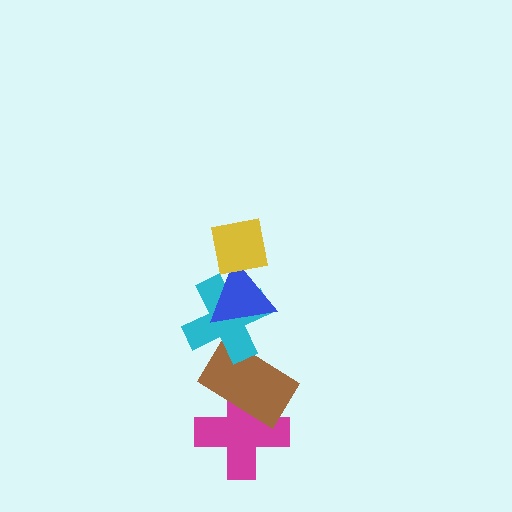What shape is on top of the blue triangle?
The yellow square is on top of the blue triangle.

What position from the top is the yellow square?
The yellow square is 1st from the top.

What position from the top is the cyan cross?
The cyan cross is 3rd from the top.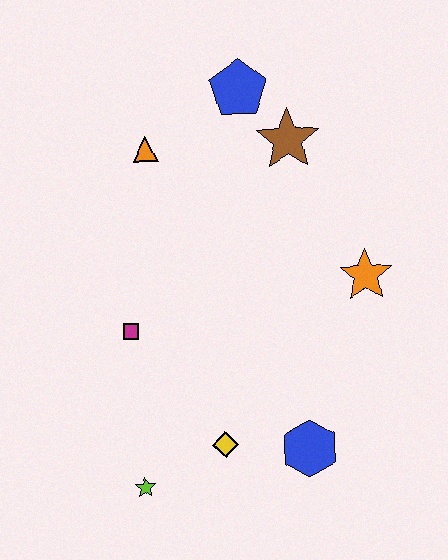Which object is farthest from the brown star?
The lime star is farthest from the brown star.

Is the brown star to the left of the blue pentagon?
No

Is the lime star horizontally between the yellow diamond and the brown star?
No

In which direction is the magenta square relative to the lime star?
The magenta square is above the lime star.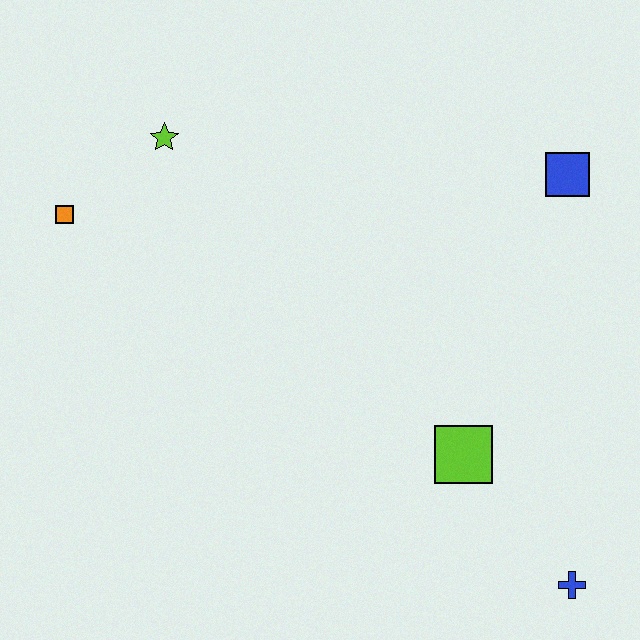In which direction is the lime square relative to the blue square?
The lime square is below the blue square.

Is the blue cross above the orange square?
No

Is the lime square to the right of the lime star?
Yes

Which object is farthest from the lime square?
The orange square is farthest from the lime square.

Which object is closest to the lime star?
The orange square is closest to the lime star.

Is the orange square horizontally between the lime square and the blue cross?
No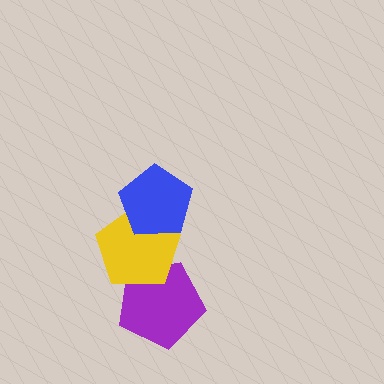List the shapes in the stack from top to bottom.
From top to bottom: the blue pentagon, the yellow pentagon, the purple pentagon.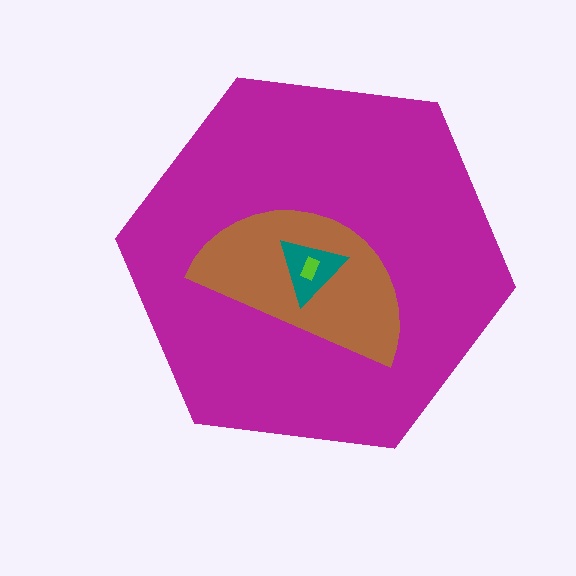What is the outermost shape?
The magenta hexagon.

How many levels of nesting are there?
4.